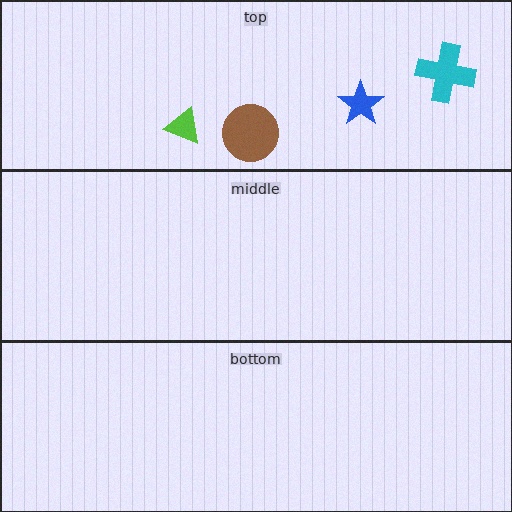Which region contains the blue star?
The top region.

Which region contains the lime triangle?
The top region.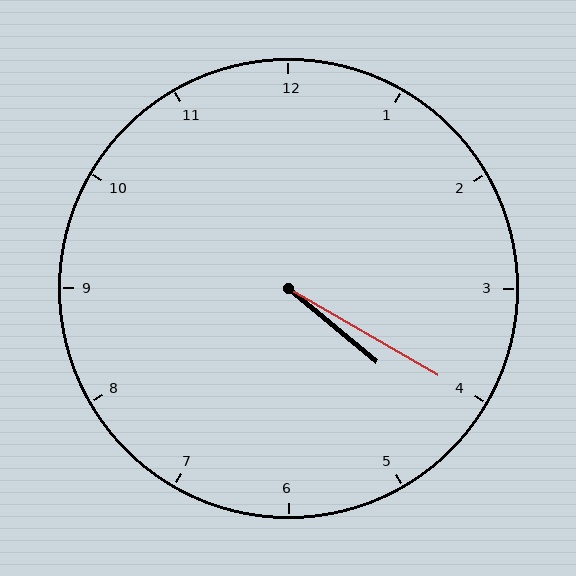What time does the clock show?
4:20.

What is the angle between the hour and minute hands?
Approximately 10 degrees.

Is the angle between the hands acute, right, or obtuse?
It is acute.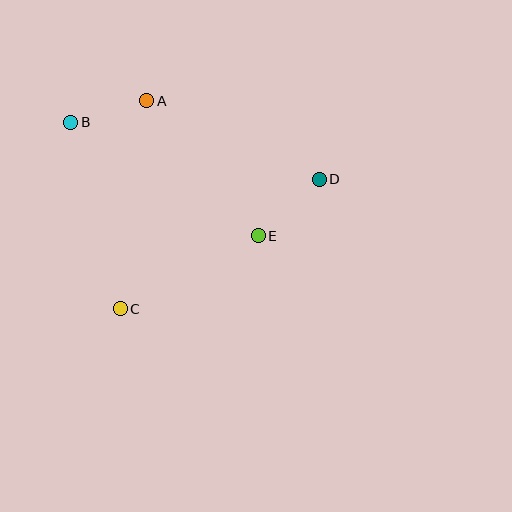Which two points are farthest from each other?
Points B and D are farthest from each other.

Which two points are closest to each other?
Points A and B are closest to each other.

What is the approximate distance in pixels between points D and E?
The distance between D and E is approximately 83 pixels.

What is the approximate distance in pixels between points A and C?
The distance between A and C is approximately 210 pixels.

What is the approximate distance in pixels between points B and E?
The distance between B and E is approximately 219 pixels.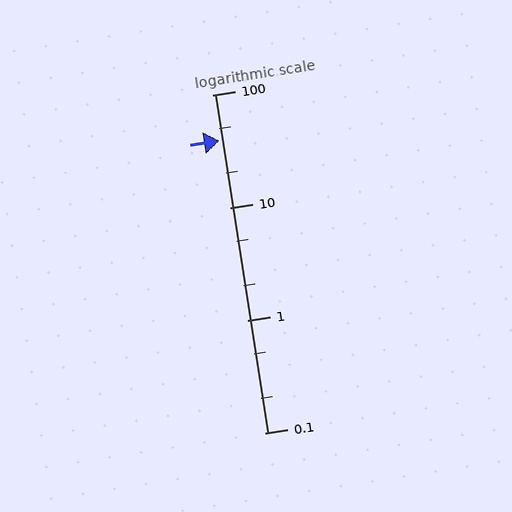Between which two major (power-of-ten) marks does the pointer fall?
The pointer is between 10 and 100.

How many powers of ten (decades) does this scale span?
The scale spans 3 decades, from 0.1 to 100.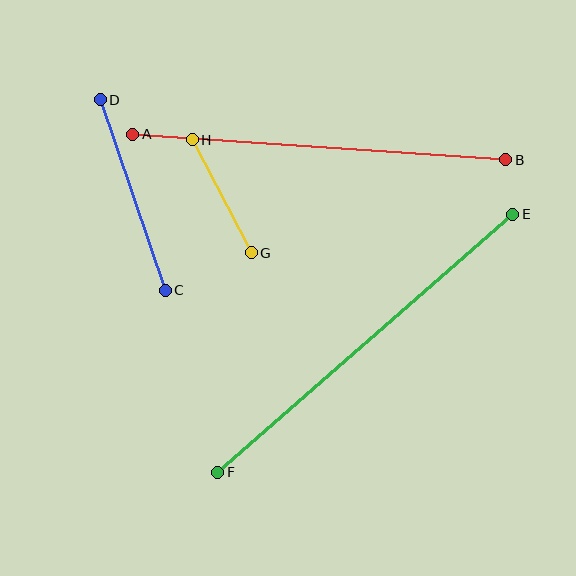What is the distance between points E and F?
The distance is approximately 392 pixels.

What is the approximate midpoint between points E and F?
The midpoint is at approximately (365, 343) pixels.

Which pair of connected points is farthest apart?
Points E and F are farthest apart.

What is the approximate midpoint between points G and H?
The midpoint is at approximately (222, 196) pixels.